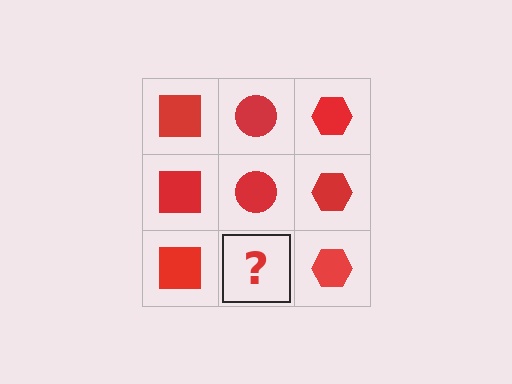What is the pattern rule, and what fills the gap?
The rule is that each column has a consistent shape. The gap should be filled with a red circle.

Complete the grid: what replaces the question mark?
The question mark should be replaced with a red circle.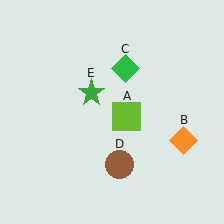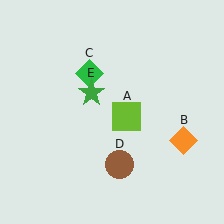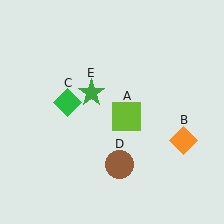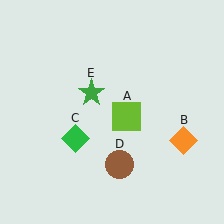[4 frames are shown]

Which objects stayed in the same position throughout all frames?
Lime square (object A) and orange diamond (object B) and brown circle (object D) and green star (object E) remained stationary.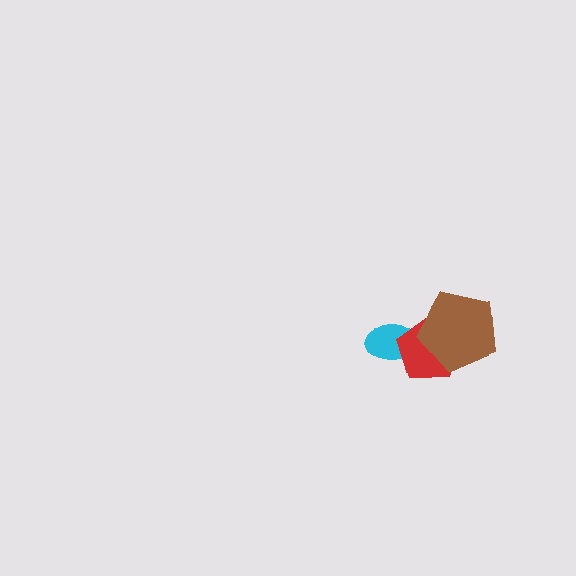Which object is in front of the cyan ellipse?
The red pentagon is in front of the cyan ellipse.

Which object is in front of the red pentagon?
The brown pentagon is in front of the red pentagon.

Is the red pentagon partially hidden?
Yes, it is partially covered by another shape.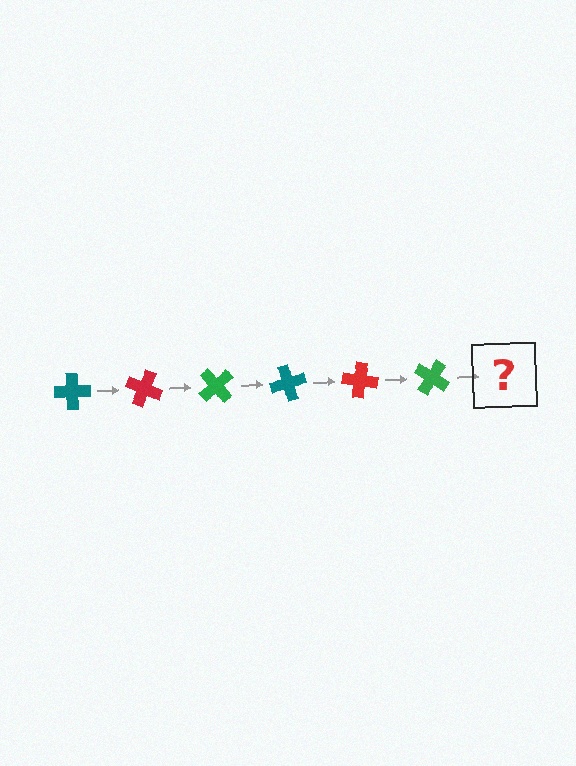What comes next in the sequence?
The next element should be a teal cross, rotated 150 degrees from the start.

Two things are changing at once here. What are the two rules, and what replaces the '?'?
The two rules are that it rotates 25 degrees each step and the color cycles through teal, red, and green. The '?' should be a teal cross, rotated 150 degrees from the start.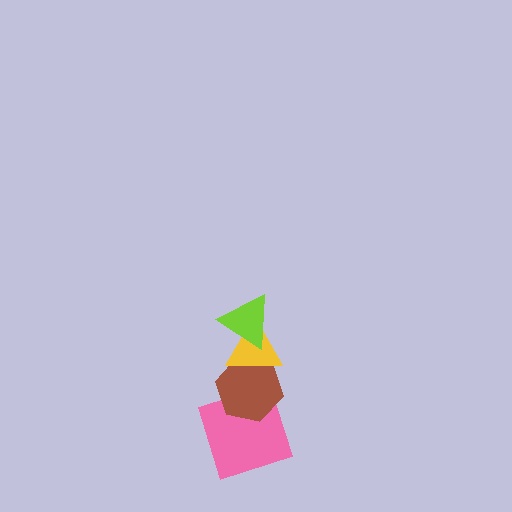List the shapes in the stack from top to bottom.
From top to bottom: the lime triangle, the yellow triangle, the brown hexagon, the pink square.